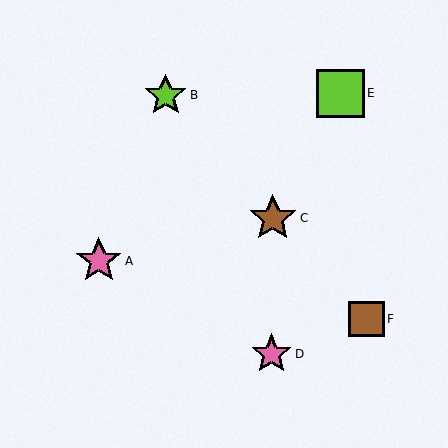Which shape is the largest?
The brown star (labeled C) is the largest.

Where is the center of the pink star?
The center of the pink star is at (272, 354).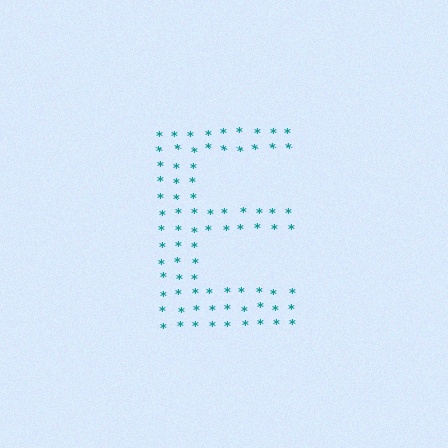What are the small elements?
The small elements are asterisks.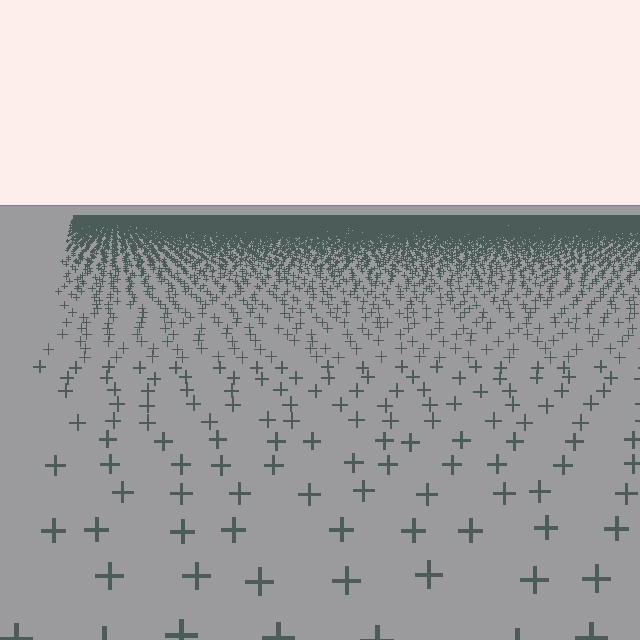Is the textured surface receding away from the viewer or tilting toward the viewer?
The surface is receding away from the viewer. Texture elements get smaller and denser toward the top.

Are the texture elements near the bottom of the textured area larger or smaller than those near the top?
Larger. Near the bottom, elements are closer to the viewer and appear at a bigger on-screen size.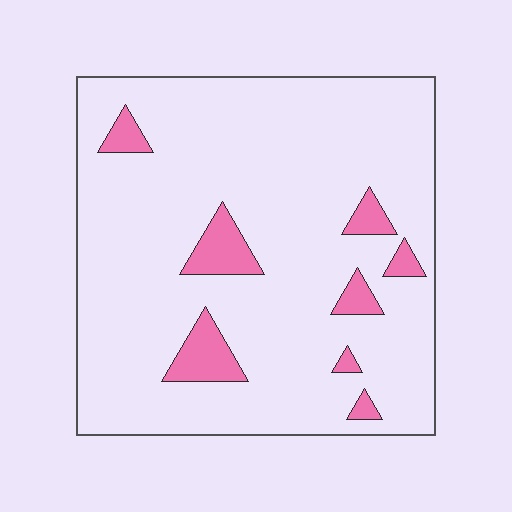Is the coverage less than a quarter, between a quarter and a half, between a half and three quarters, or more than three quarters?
Less than a quarter.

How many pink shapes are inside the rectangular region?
8.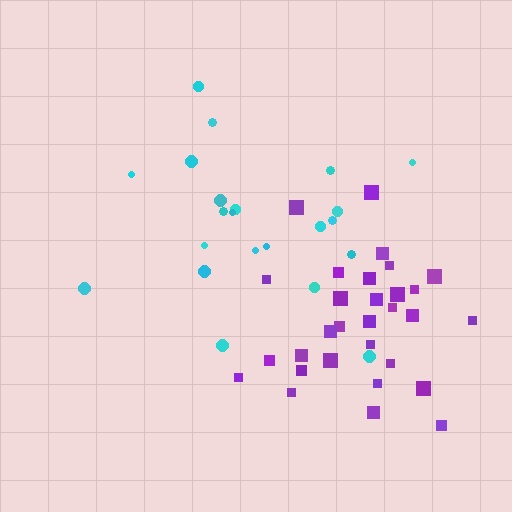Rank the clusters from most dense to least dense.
purple, cyan.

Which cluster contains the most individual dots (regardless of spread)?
Purple (30).